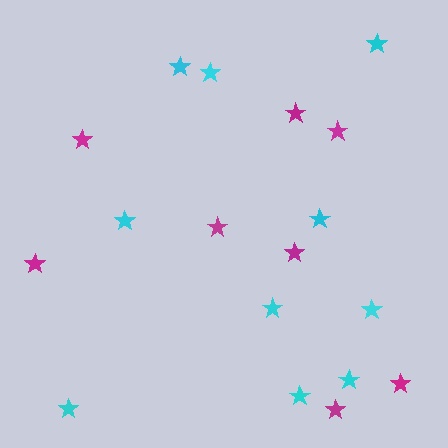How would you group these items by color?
There are 2 groups: one group of cyan stars (10) and one group of magenta stars (8).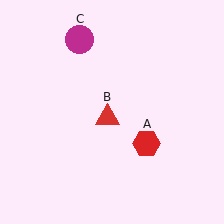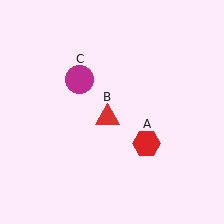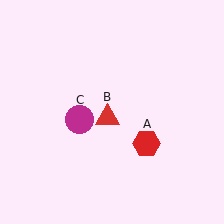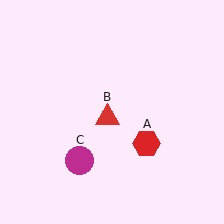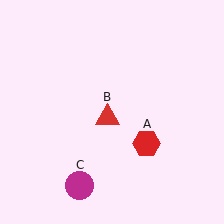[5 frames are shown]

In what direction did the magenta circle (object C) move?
The magenta circle (object C) moved down.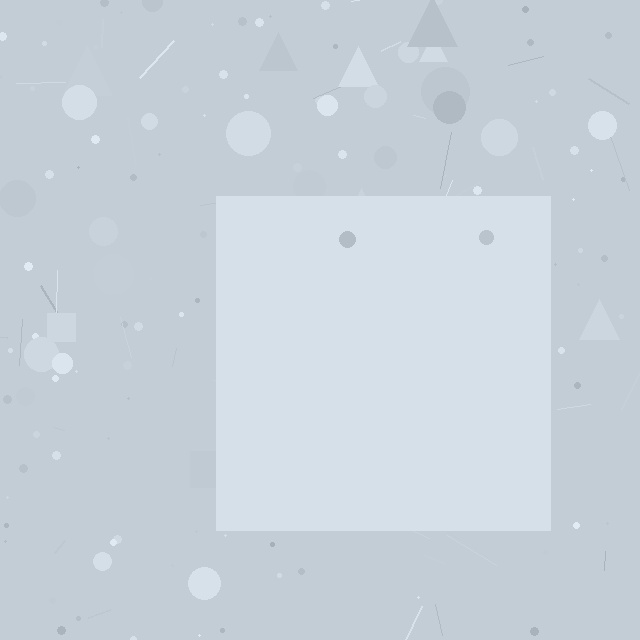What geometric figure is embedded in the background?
A square is embedded in the background.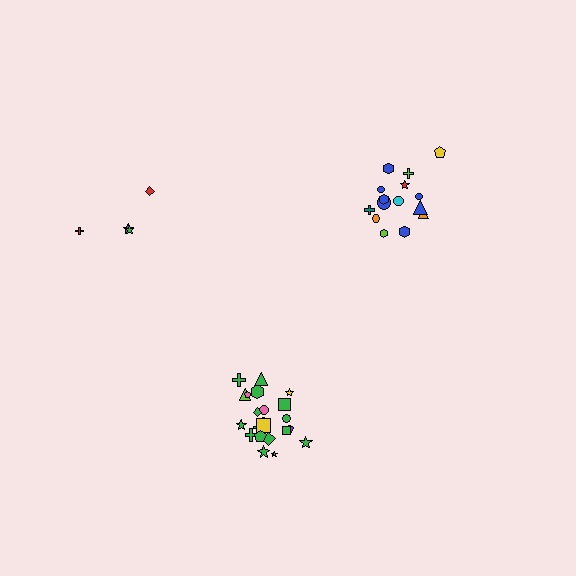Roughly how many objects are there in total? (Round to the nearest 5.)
Roughly 40 objects in total.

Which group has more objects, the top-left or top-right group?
The top-right group.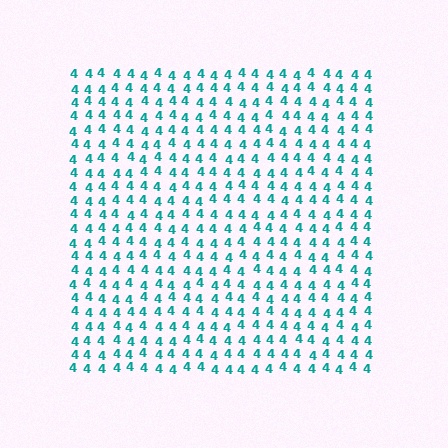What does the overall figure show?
The overall figure shows a square.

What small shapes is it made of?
It is made of small digit 4's.